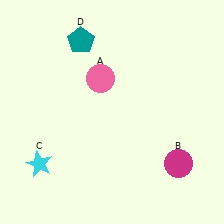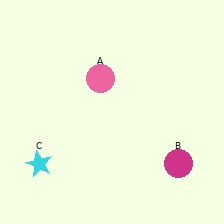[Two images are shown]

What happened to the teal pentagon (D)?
The teal pentagon (D) was removed in Image 2. It was in the top-left area of Image 1.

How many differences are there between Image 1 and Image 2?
There is 1 difference between the two images.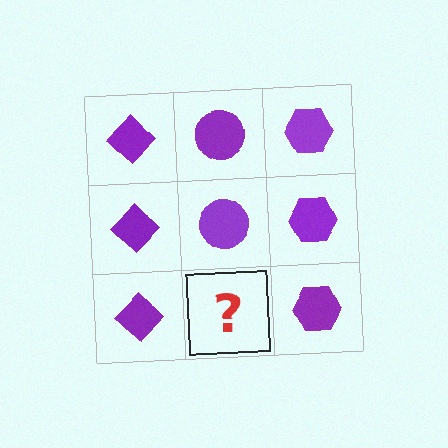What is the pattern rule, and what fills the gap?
The rule is that each column has a consistent shape. The gap should be filled with a purple circle.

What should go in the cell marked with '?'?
The missing cell should contain a purple circle.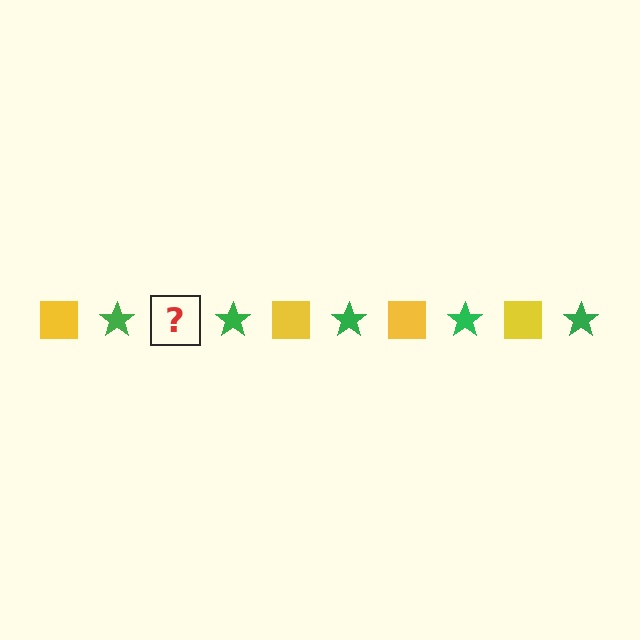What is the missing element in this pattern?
The missing element is a yellow square.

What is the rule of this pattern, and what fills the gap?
The rule is that the pattern alternates between yellow square and green star. The gap should be filled with a yellow square.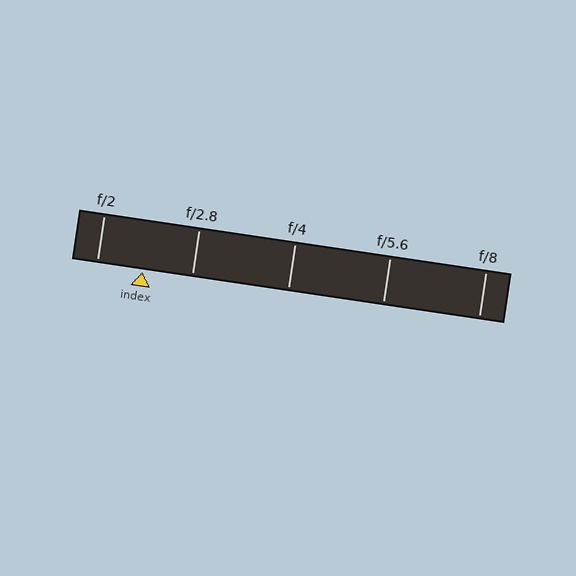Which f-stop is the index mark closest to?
The index mark is closest to f/2.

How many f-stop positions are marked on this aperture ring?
There are 5 f-stop positions marked.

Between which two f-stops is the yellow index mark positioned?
The index mark is between f/2 and f/2.8.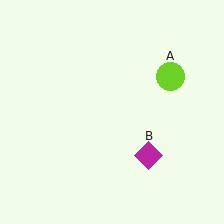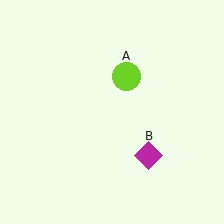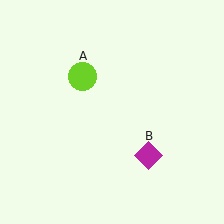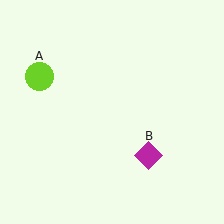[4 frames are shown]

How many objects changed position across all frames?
1 object changed position: lime circle (object A).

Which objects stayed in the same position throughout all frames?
Magenta diamond (object B) remained stationary.